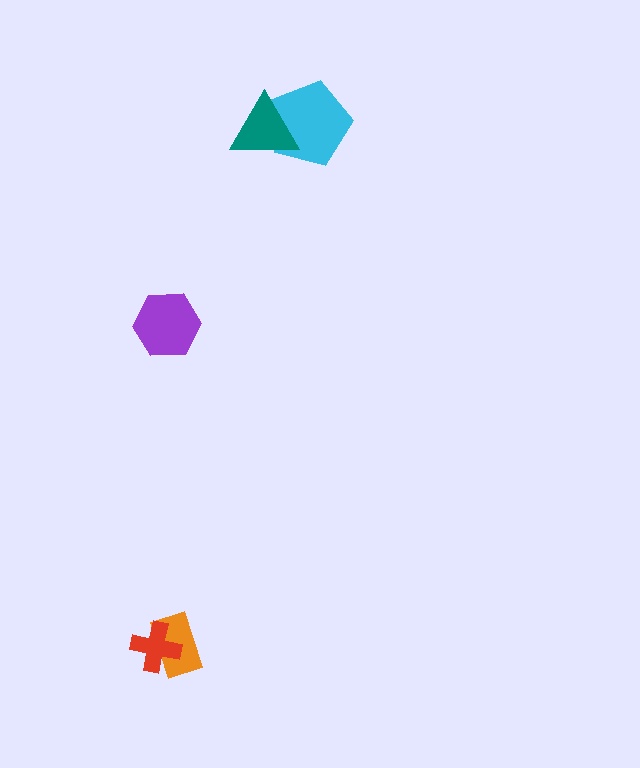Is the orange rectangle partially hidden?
Yes, it is partially covered by another shape.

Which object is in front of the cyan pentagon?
The teal triangle is in front of the cyan pentagon.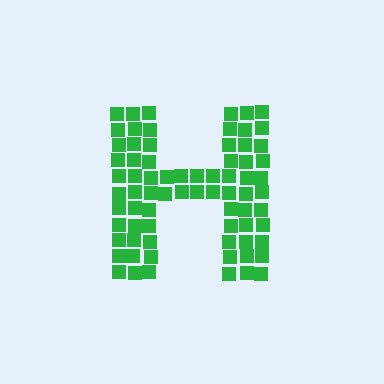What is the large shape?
The large shape is the letter H.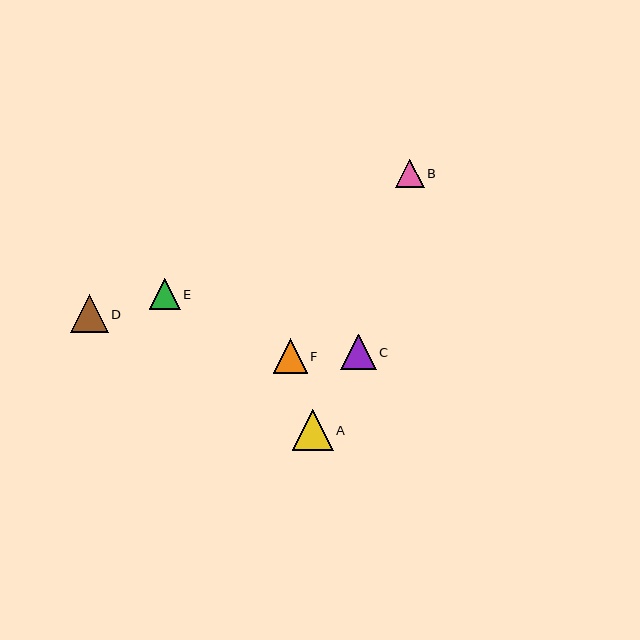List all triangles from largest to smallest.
From largest to smallest: A, D, C, F, E, B.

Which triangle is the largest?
Triangle A is the largest with a size of approximately 41 pixels.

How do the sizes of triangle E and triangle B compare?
Triangle E and triangle B are approximately the same size.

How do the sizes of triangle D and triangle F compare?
Triangle D and triangle F are approximately the same size.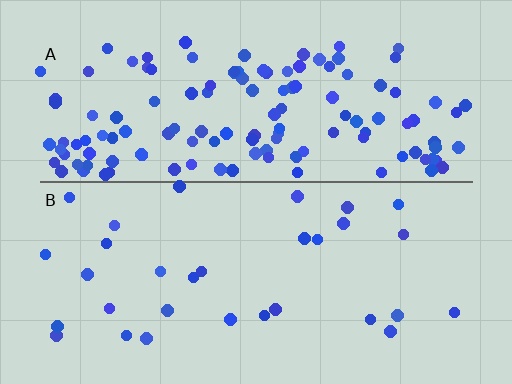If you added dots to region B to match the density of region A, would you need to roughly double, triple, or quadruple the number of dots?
Approximately quadruple.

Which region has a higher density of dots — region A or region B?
A (the top).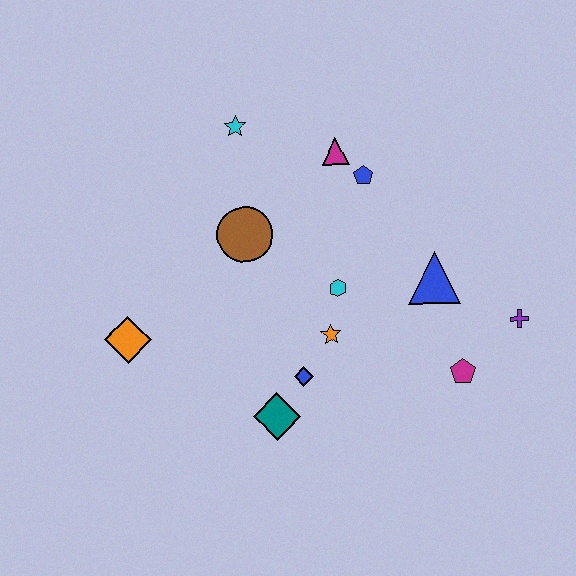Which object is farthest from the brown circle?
The purple cross is farthest from the brown circle.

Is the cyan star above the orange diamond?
Yes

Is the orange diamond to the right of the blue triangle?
No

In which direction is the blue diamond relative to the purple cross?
The blue diamond is to the left of the purple cross.